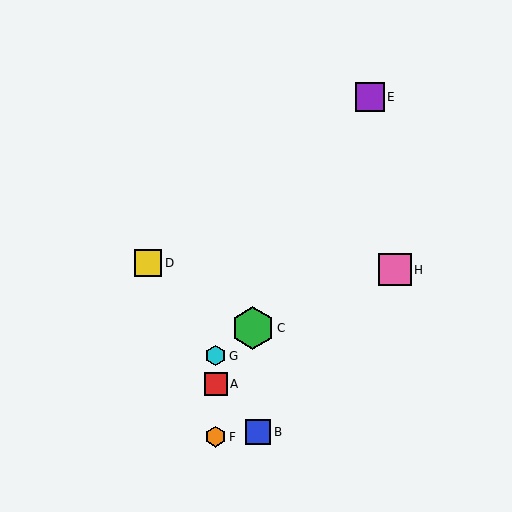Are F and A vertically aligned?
Yes, both are at x≈216.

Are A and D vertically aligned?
No, A is at x≈216 and D is at x≈148.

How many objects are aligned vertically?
3 objects (A, F, G) are aligned vertically.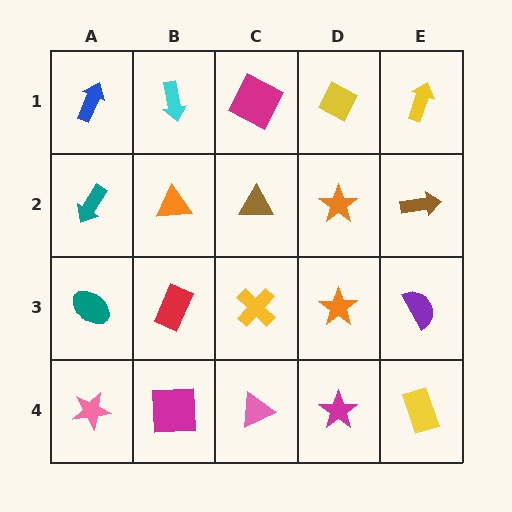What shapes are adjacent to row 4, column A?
A teal ellipse (row 3, column A), a magenta square (row 4, column B).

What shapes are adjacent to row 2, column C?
A magenta square (row 1, column C), a yellow cross (row 3, column C), an orange triangle (row 2, column B), an orange star (row 2, column D).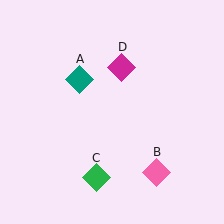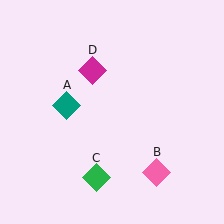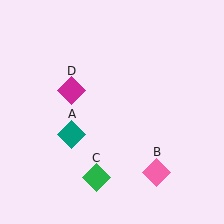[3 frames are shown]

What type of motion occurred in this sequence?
The teal diamond (object A), magenta diamond (object D) rotated counterclockwise around the center of the scene.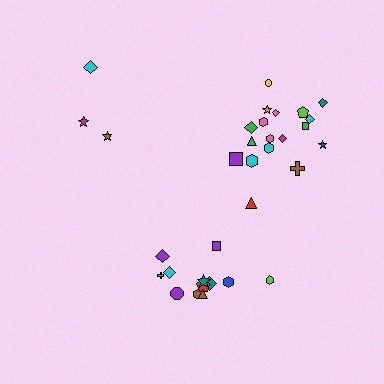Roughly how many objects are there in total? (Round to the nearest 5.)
Roughly 35 objects in total.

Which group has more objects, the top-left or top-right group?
The top-right group.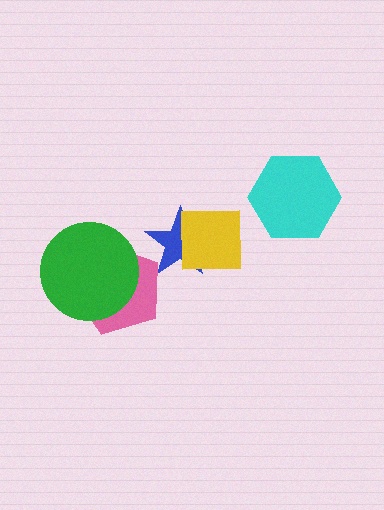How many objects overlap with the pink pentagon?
1 object overlaps with the pink pentagon.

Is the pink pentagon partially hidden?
Yes, it is partially covered by another shape.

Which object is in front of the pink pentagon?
The green circle is in front of the pink pentagon.